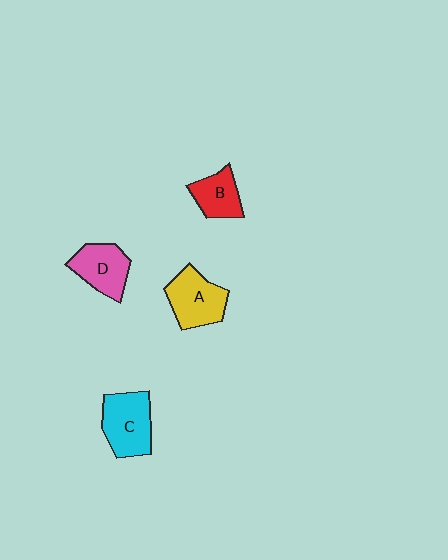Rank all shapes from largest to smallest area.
From largest to smallest: C (cyan), A (yellow), D (pink), B (red).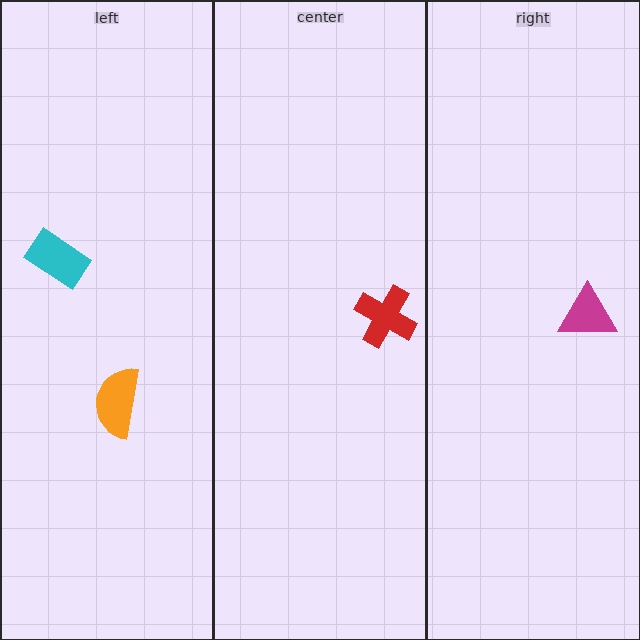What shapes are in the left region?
The cyan rectangle, the orange semicircle.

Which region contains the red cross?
The center region.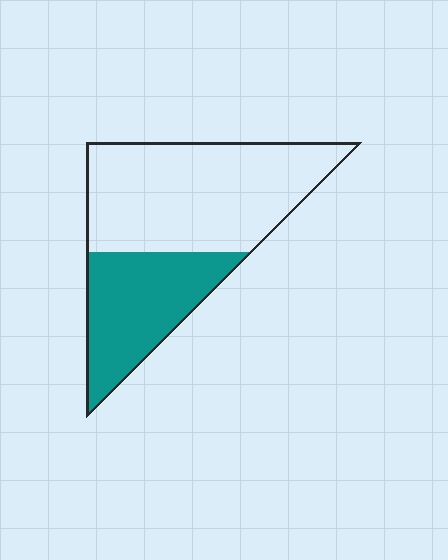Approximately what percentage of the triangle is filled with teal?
Approximately 35%.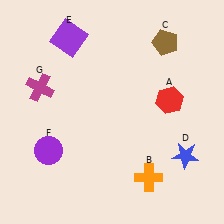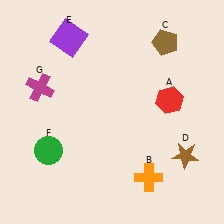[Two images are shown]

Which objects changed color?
D changed from blue to brown. F changed from purple to green.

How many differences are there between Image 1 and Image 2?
There are 2 differences between the two images.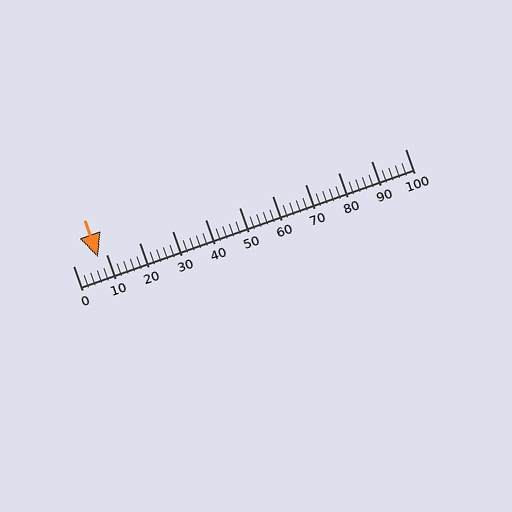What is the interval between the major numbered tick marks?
The major tick marks are spaced 10 units apart.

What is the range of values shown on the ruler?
The ruler shows values from 0 to 100.